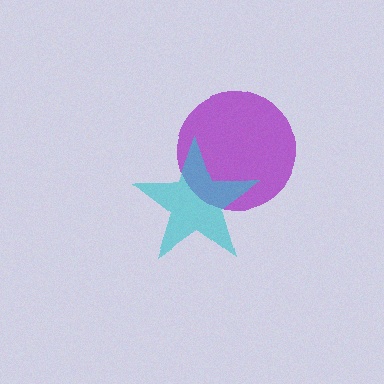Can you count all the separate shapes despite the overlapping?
Yes, there are 2 separate shapes.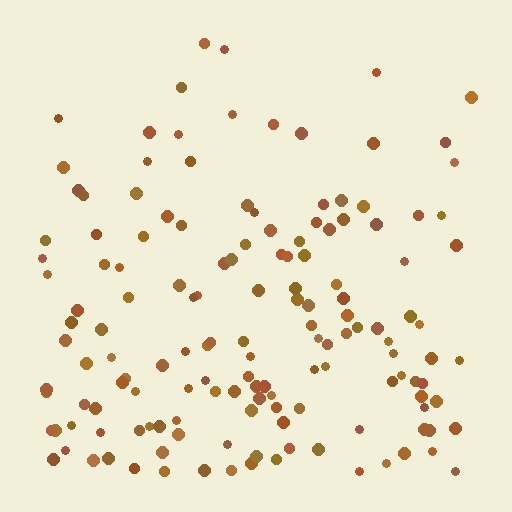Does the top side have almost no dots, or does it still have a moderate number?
Still a moderate number, just noticeably fewer than the bottom.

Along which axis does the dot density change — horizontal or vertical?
Vertical.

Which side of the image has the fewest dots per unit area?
The top.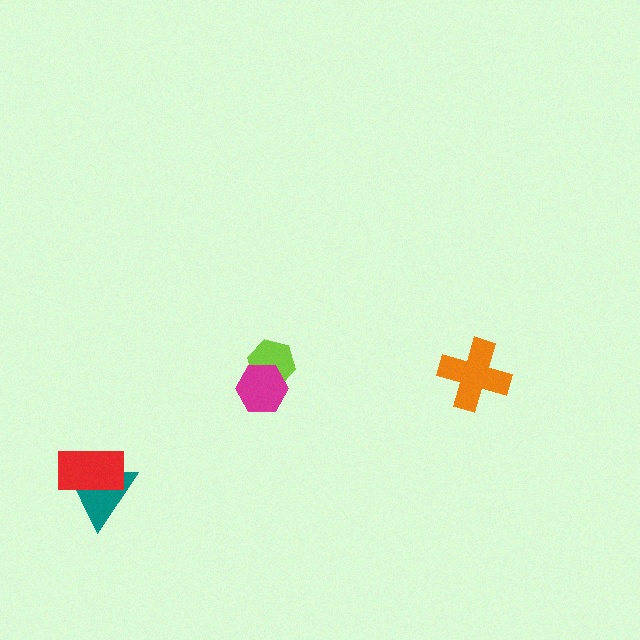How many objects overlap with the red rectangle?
1 object overlaps with the red rectangle.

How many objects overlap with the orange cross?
0 objects overlap with the orange cross.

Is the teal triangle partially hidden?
Yes, it is partially covered by another shape.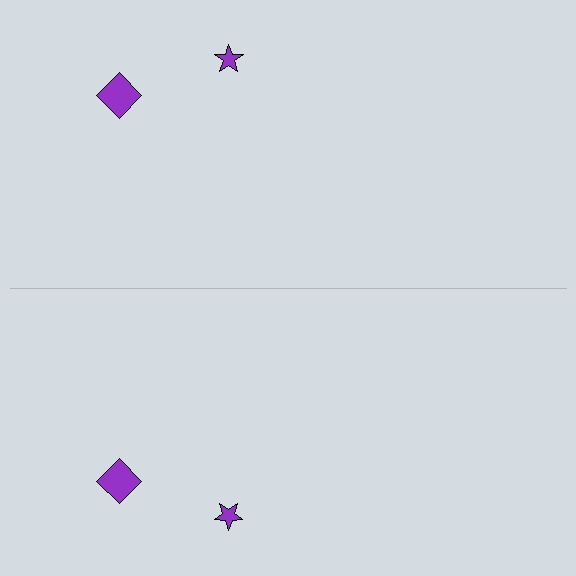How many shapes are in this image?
There are 4 shapes in this image.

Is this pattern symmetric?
Yes, this pattern has bilateral (reflection) symmetry.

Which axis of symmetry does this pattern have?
The pattern has a horizontal axis of symmetry running through the center of the image.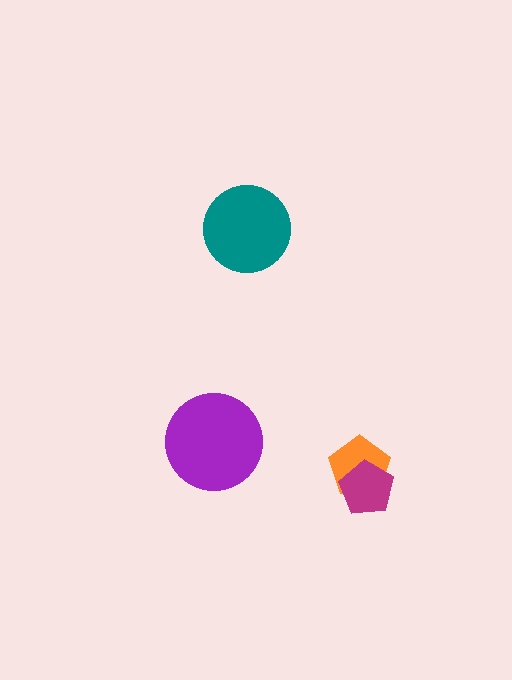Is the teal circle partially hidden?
No, no other shape covers it.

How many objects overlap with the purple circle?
0 objects overlap with the purple circle.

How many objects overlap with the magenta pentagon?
1 object overlaps with the magenta pentagon.